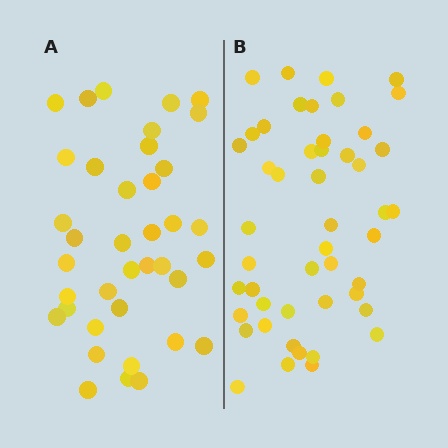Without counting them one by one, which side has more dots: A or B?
Region B (the right region) has more dots.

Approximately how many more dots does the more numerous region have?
Region B has roughly 10 or so more dots than region A.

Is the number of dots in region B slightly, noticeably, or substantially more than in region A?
Region B has noticeably more, but not dramatically so. The ratio is roughly 1.3 to 1.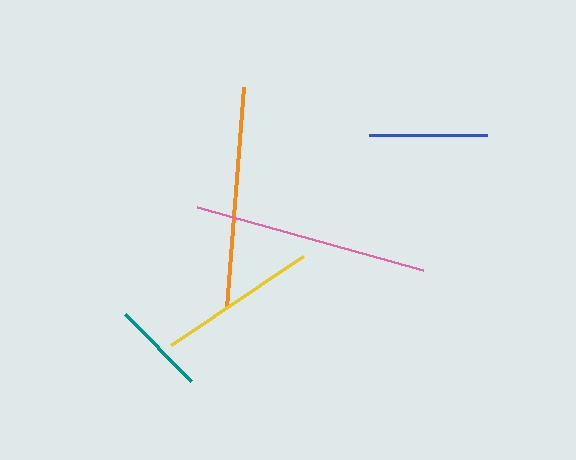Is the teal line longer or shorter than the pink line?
The pink line is longer than the teal line.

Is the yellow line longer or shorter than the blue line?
The yellow line is longer than the blue line.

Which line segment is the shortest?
The teal line is the shortest at approximately 94 pixels.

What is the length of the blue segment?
The blue segment is approximately 118 pixels long.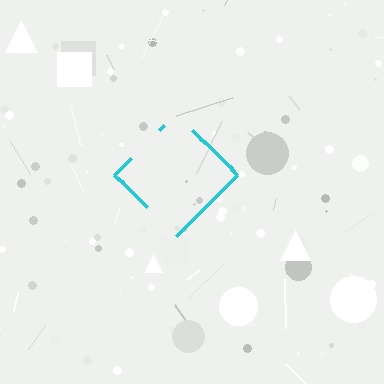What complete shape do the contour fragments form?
The contour fragments form a diamond.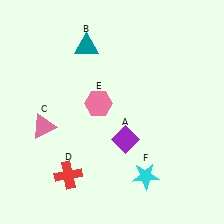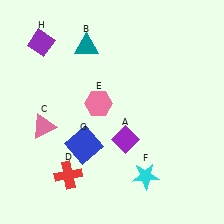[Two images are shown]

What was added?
A blue square (G), a purple diamond (H) were added in Image 2.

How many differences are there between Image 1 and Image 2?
There are 2 differences between the two images.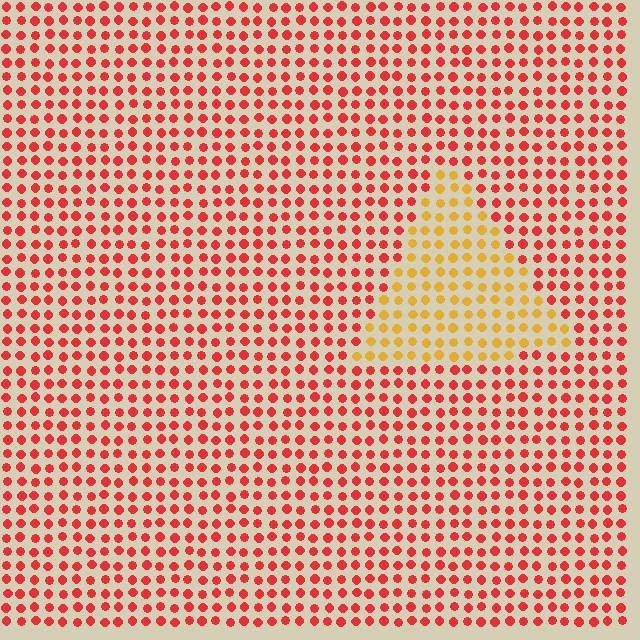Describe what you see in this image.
The image is filled with small red elements in a uniform arrangement. A triangle-shaped region is visible where the elements are tinted to a slightly different hue, forming a subtle color boundary.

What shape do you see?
I see a triangle.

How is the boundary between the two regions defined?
The boundary is defined purely by a slight shift in hue (about 44 degrees). Spacing, size, and orientation are identical on both sides.